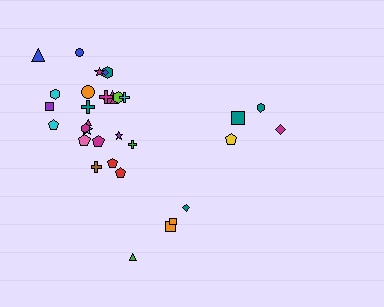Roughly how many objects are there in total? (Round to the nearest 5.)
Roughly 35 objects in total.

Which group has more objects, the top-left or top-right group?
The top-left group.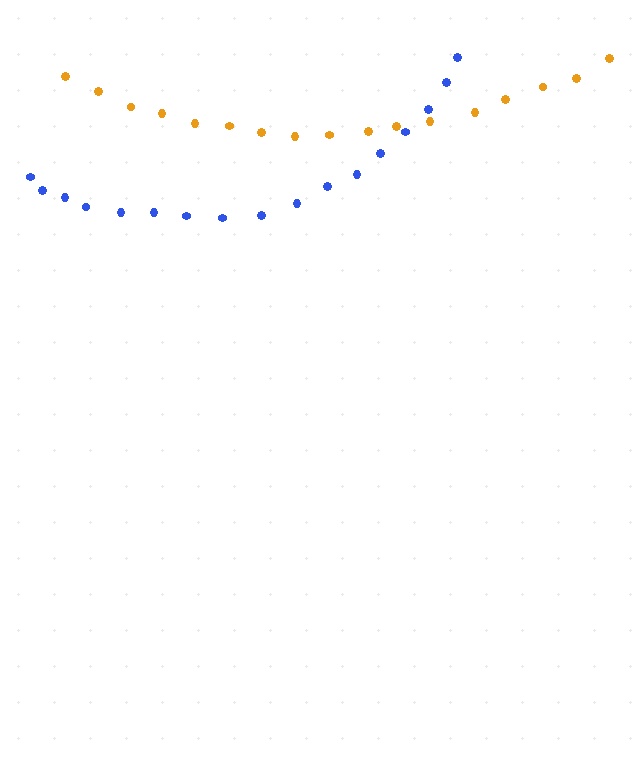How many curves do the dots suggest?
There are 2 distinct paths.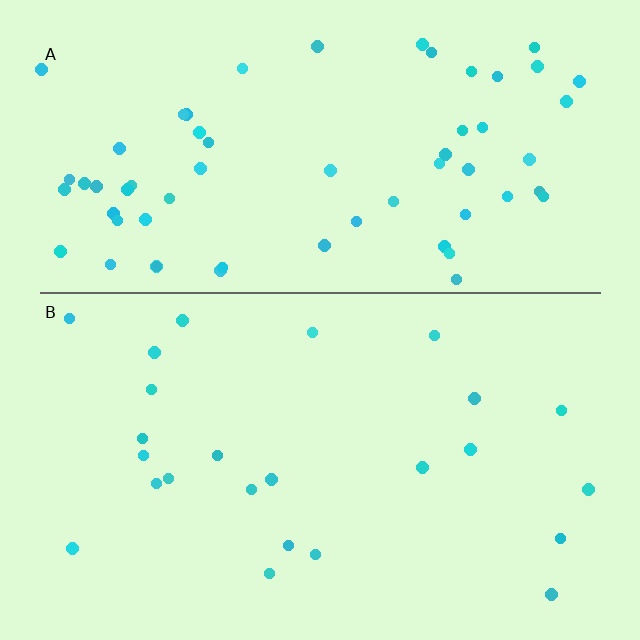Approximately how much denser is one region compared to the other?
Approximately 2.5× — region A over region B.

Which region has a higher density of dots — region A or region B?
A (the top).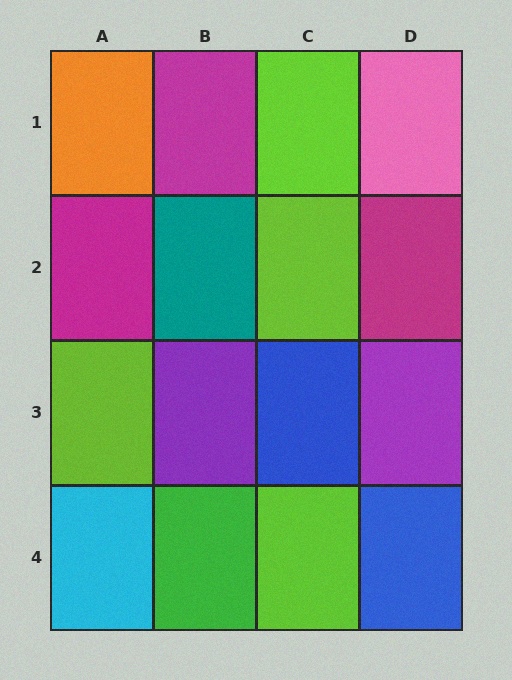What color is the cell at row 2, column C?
Lime.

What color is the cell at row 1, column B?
Magenta.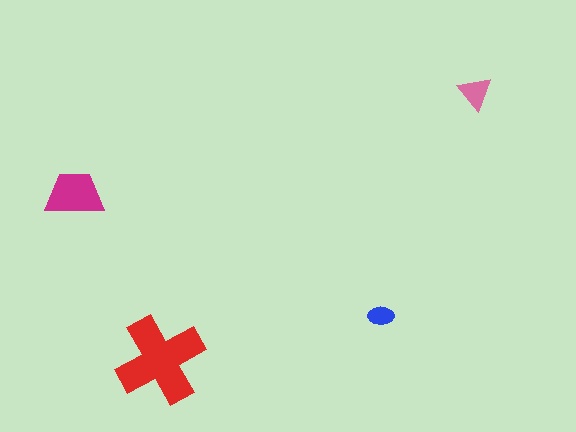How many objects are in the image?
There are 4 objects in the image.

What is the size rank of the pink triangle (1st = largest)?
3rd.